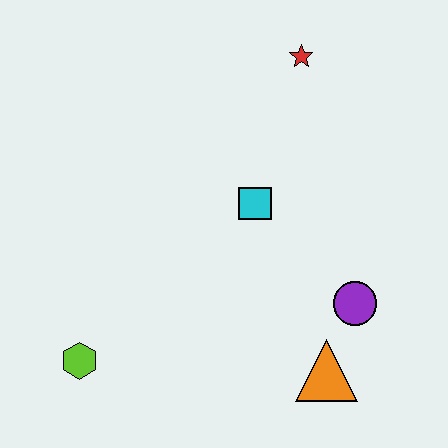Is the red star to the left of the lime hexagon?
No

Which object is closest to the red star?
The cyan square is closest to the red star.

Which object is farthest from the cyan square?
The lime hexagon is farthest from the cyan square.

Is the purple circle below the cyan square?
Yes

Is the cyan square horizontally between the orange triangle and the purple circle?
No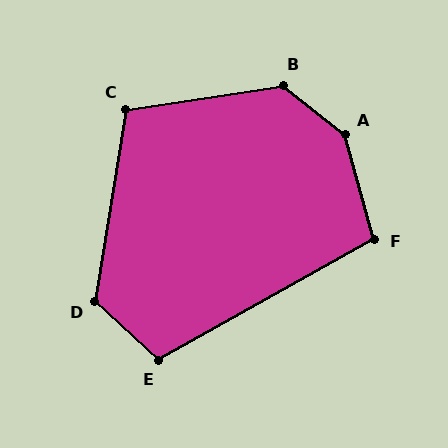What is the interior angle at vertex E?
Approximately 108 degrees (obtuse).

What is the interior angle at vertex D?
Approximately 123 degrees (obtuse).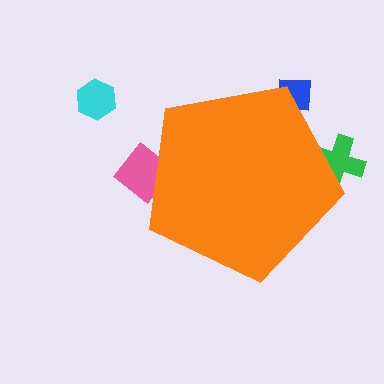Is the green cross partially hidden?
Yes, the green cross is partially hidden behind the orange pentagon.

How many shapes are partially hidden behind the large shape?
3 shapes are partially hidden.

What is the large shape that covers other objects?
An orange pentagon.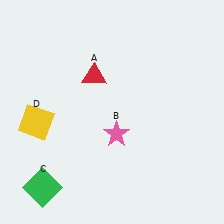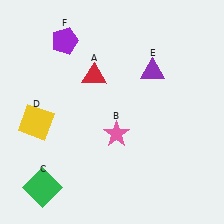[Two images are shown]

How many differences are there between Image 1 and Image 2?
There are 2 differences between the two images.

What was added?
A purple triangle (E), a purple pentagon (F) were added in Image 2.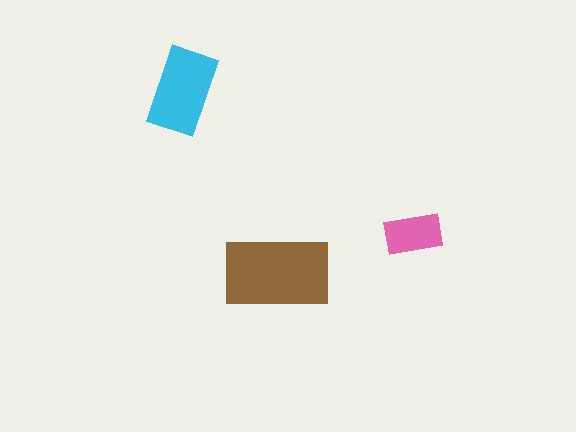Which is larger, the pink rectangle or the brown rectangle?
The brown one.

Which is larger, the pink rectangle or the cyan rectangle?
The cyan one.